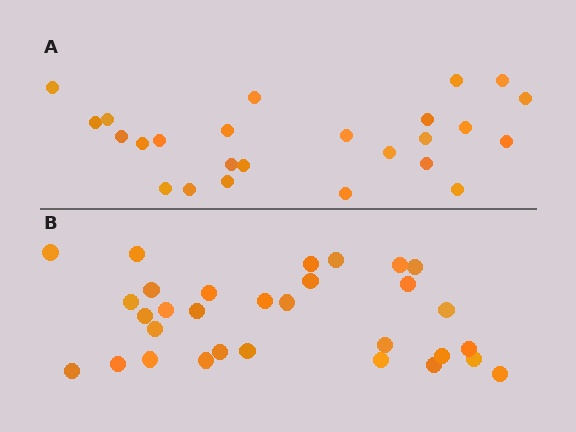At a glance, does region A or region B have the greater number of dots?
Region B (the bottom region) has more dots.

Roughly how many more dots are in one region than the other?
Region B has about 6 more dots than region A.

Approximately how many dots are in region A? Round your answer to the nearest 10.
About 20 dots. (The exact count is 25, which rounds to 20.)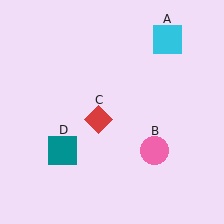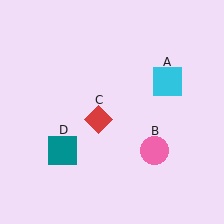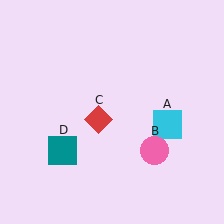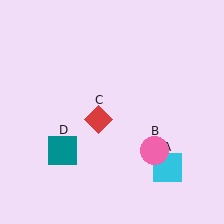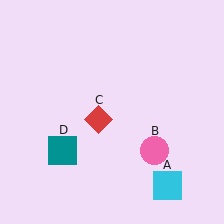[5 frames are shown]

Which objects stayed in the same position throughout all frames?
Pink circle (object B) and red diamond (object C) and teal square (object D) remained stationary.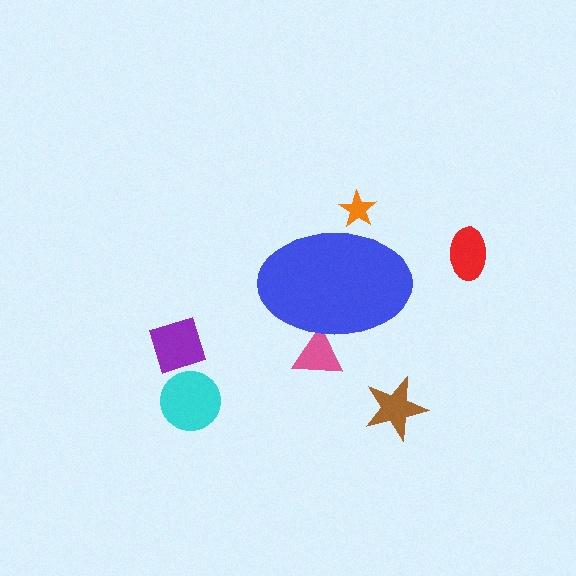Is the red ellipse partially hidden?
No, the red ellipse is fully visible.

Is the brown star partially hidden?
No, the brown star is fully visible.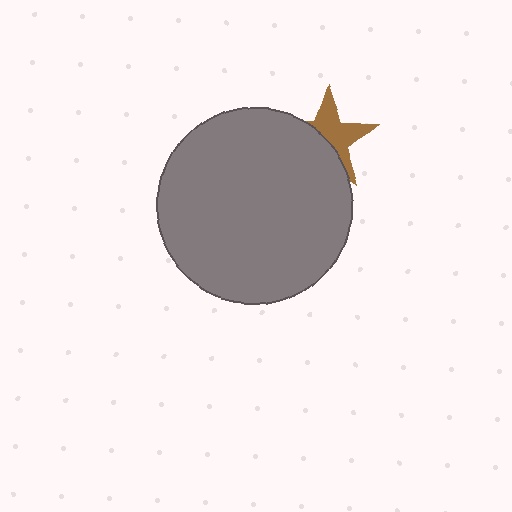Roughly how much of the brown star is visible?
About half of it is visible (roughly 50%).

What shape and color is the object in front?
The object in front is a gray circle.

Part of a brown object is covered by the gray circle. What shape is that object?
It is a star.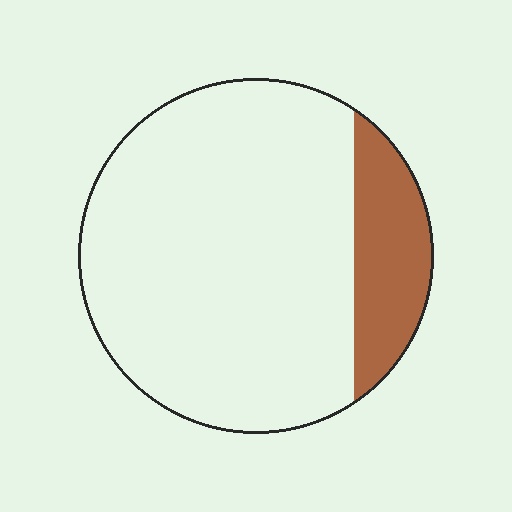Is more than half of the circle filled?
No.